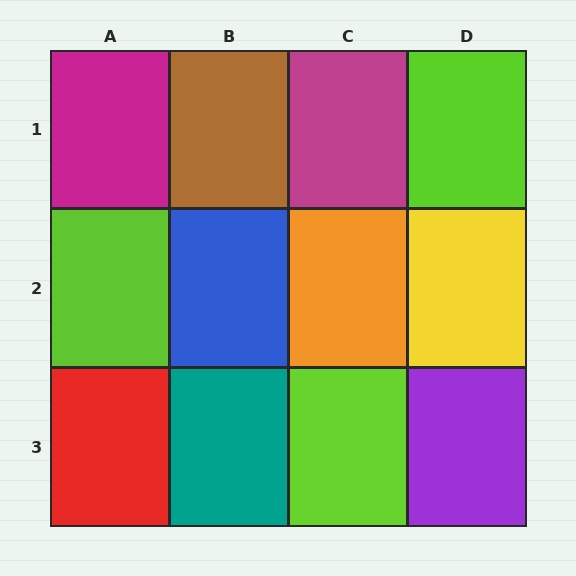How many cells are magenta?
2 cells are magenta.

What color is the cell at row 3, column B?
Teal.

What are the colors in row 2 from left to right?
Lime, blue, orange, yellow.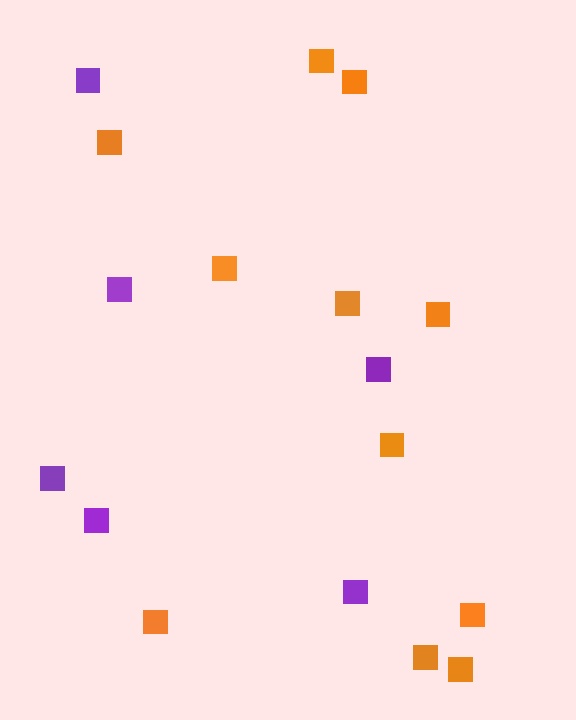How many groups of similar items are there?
There are 2 groups: one group of purple squares (6) and one group of orange squares (11).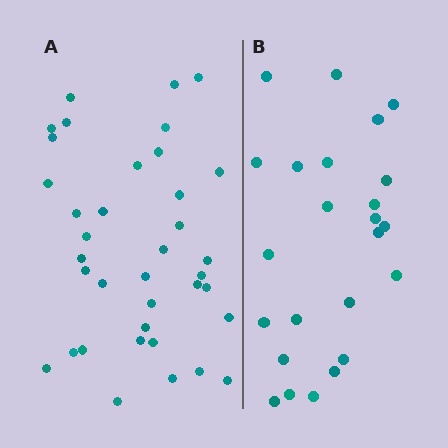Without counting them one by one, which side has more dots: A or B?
Region A (the left region) has more dots.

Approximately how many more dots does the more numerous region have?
Region A has approximately 15 more dots than region B.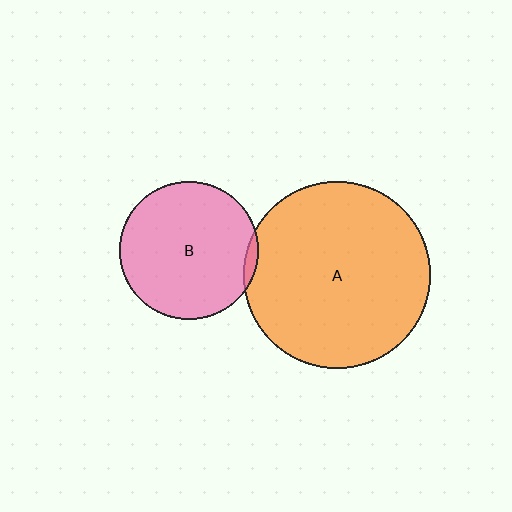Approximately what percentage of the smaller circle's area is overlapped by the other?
Approximately 5%.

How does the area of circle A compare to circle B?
Approximately 1.8 times.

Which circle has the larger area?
Circle A (orange).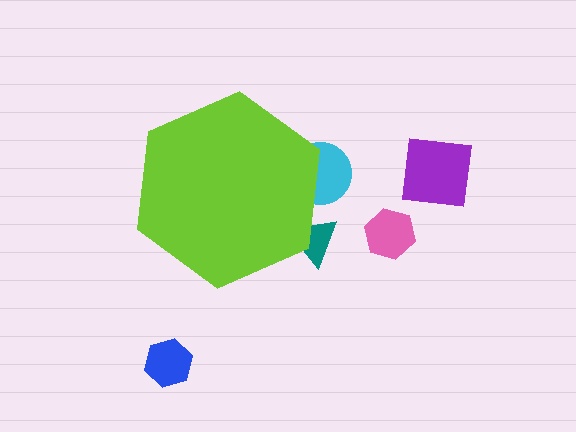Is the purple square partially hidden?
No, the purple square is fully visible.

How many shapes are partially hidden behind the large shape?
2 shapes are partially hidden.